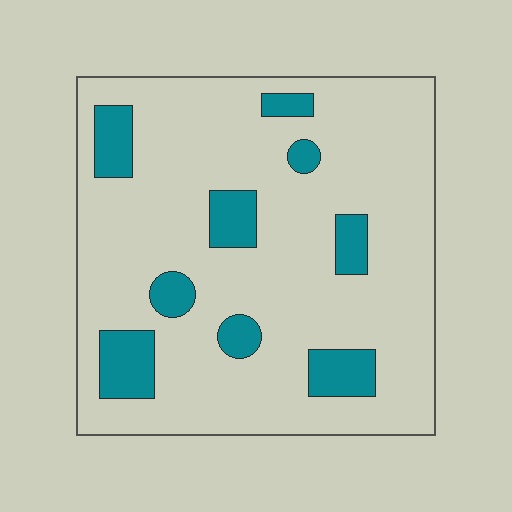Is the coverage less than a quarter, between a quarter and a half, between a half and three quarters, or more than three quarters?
Less than a quarter.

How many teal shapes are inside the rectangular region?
9.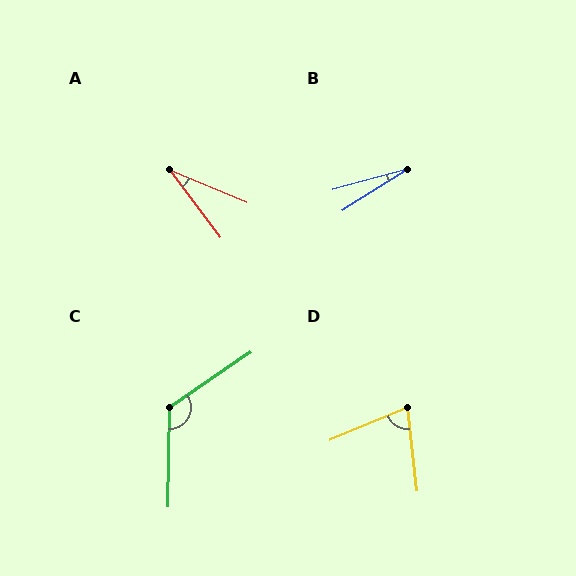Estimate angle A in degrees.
Approximately 31 degrees.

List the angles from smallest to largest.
B (17°), A (31°), D (74°), C (125°).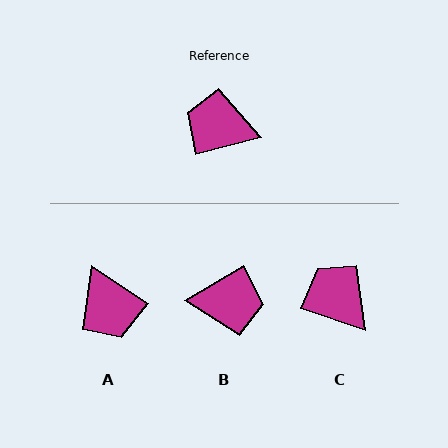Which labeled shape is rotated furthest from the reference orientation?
B, about 163 degrees away.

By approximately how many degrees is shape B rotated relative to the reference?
Approximately 163 degrees clockwise.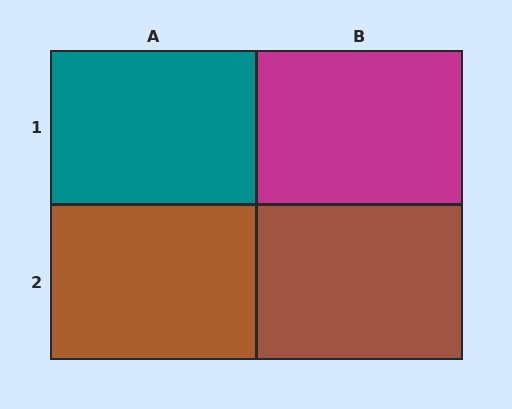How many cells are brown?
2 cells are brown.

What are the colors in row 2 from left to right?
Brown, brown.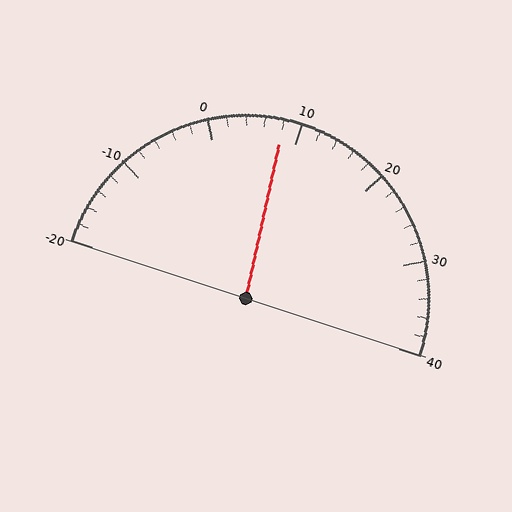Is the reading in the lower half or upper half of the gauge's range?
The reading is in the lower half of the range (-20 to 40).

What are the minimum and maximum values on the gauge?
The gauge ranges from -20 to 40.